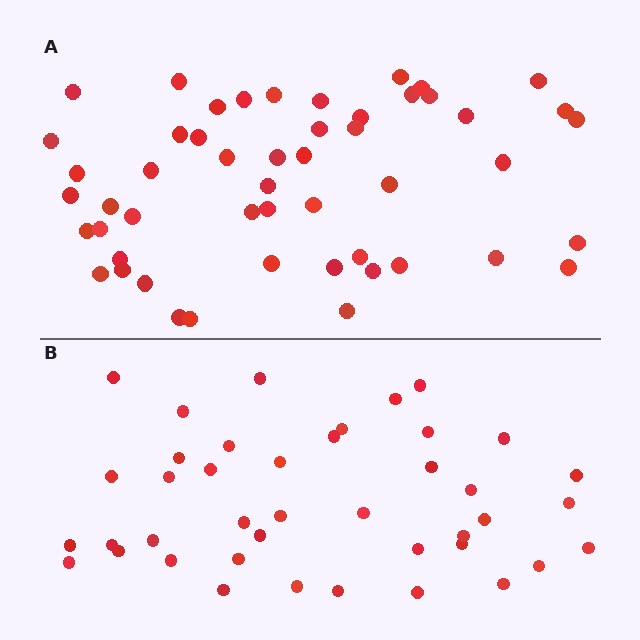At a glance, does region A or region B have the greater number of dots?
Region A (the top region) has more dots.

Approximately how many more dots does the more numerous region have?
Region A has roughly 10 or so more dots than region B.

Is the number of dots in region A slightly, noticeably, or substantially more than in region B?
Region A has only slightly more — the two regions are fairly close. The ratio is roughly 1.2 to 1.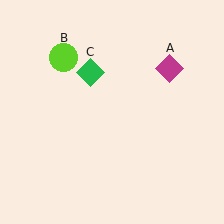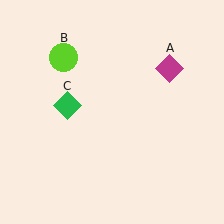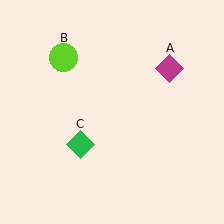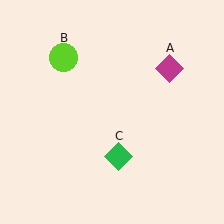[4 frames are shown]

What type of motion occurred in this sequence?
The green diamond (object C) rotated counterclockwise around the center of the scene.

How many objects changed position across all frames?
1 object changed position: green diamond (object C).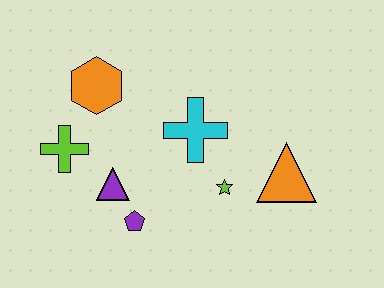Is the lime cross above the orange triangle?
Yes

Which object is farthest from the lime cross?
The orange triangle is farthest from the lime cross.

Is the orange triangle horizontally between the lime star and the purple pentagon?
No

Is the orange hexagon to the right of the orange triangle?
No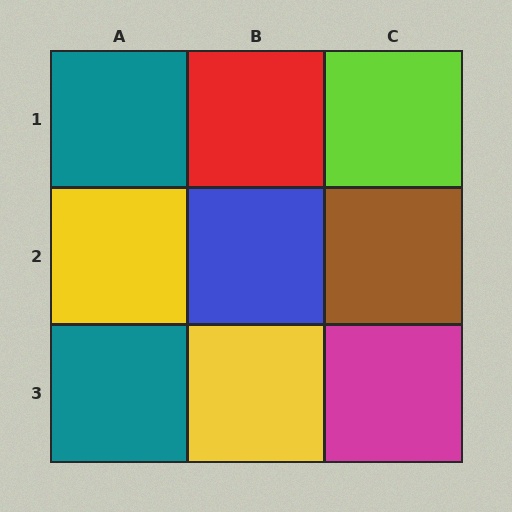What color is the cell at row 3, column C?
Magenta.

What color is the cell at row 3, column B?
Yellow.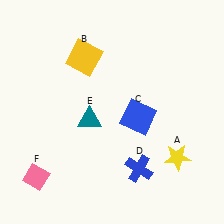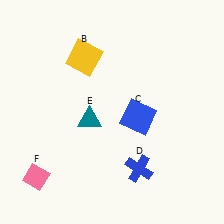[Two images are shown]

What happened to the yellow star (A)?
The yellow star (A) was removed in Image 2. It was in the bottom-right area of Image 1.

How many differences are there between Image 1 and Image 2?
There is 1 difference between the two images.